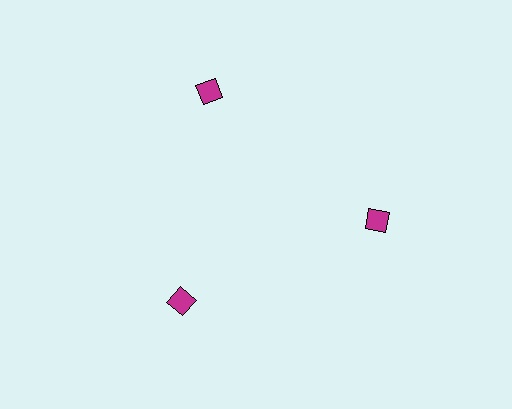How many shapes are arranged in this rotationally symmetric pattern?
There are 3 shapes, arranged in 3 groups of 1.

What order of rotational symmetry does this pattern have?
This pattern has 3-fold rotational symmetry.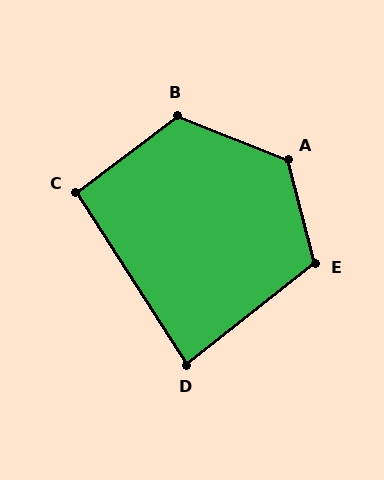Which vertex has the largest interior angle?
A, at approximately 126 degrees.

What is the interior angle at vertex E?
Approximately 114 degrees (obtuse).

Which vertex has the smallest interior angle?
D, at approximately 84 degrees.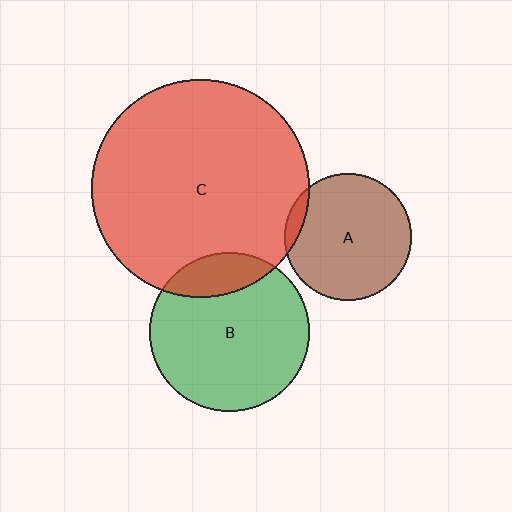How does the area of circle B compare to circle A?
Approximately 1.6 times.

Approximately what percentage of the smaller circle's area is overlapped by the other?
Approximately 5%.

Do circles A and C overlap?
Yes.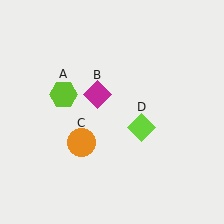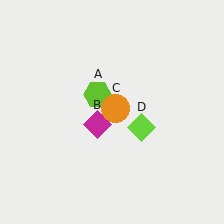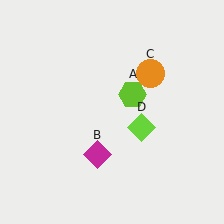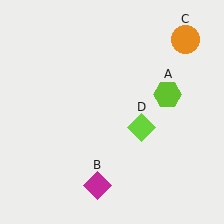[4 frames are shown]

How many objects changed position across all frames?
3 objects changed position: lime hexagon (object A), magenta diamond (object B), orange circle (object C).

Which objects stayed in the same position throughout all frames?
Lime diamond (object D) remained stationary.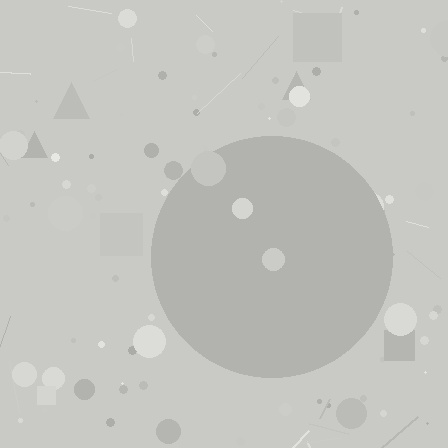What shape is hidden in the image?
A circle is hidden in the image.